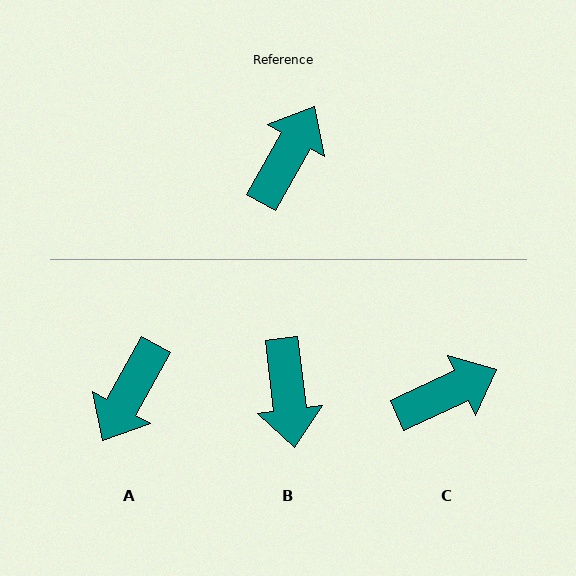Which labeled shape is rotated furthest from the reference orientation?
A, about 180 degrees away.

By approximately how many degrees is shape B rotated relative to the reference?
Approximately 144 degrees clockwise.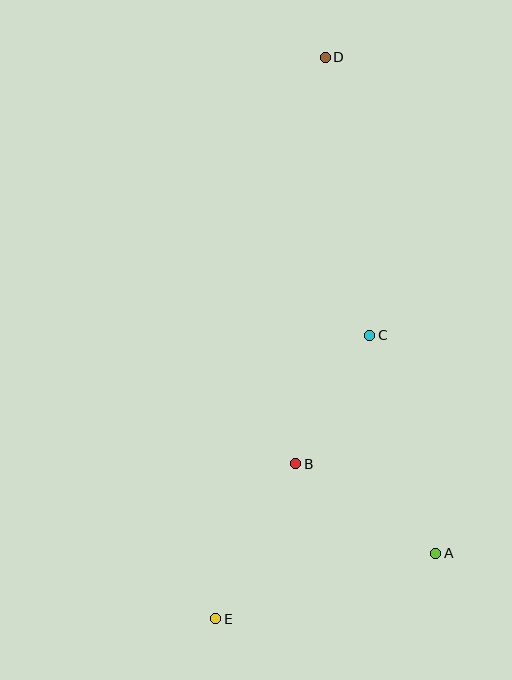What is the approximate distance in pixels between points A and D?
The distance between A and D is approximately 508 pixels.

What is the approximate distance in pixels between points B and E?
The distance between B and E is approximately 175 pixels.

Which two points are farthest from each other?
Points D and E are farthest from each other.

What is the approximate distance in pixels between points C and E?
The distance between C and E is approximately 323 pixels.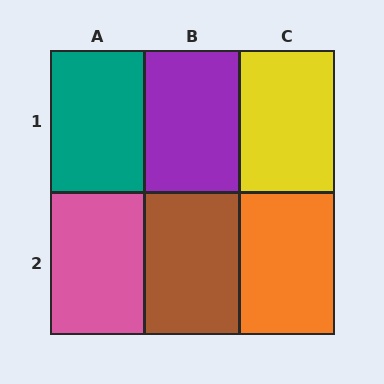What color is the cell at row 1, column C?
Yellow.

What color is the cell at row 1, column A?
Teal.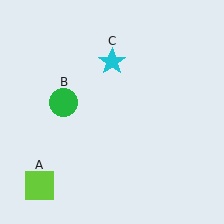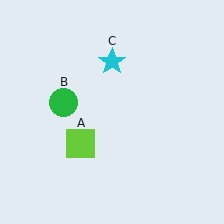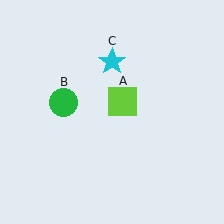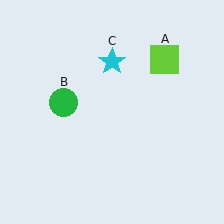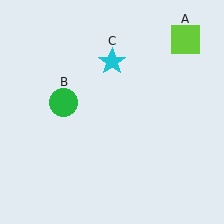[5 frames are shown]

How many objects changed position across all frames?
1 object changed position: lime square (object A).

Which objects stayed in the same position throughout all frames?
Green circle (object B) and cyan star (object C) remained stationary.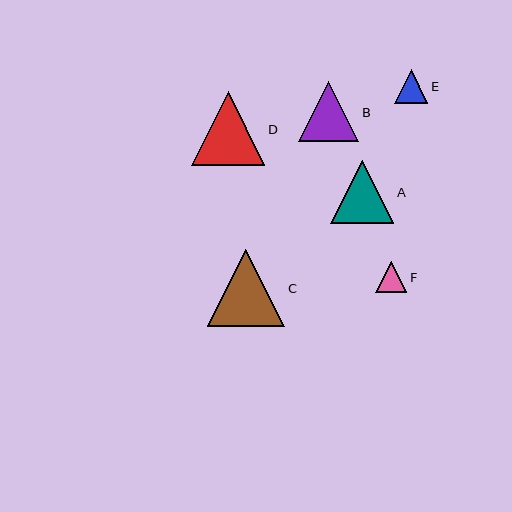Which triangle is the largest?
Triangle C is the largest with a size of approximately 77 pixels.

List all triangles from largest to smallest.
From largest to smallest: C, D, A, B, E, F.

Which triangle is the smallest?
Triangle F is the smallest with a size of approximately 31 pixels.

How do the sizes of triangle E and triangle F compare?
Triangle E and triangle F are approximately the same size.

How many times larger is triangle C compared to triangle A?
Triangle C is approximately 1.2 times the size of triangle A.